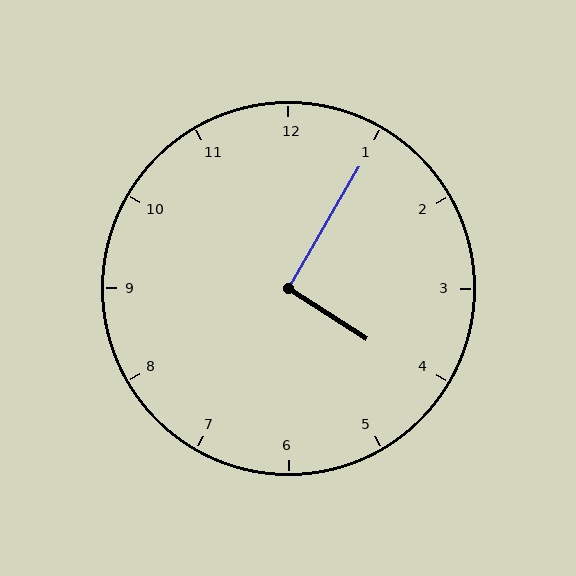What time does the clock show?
4:05.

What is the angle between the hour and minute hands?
Approximately 92 degrees.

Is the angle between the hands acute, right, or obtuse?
It is right.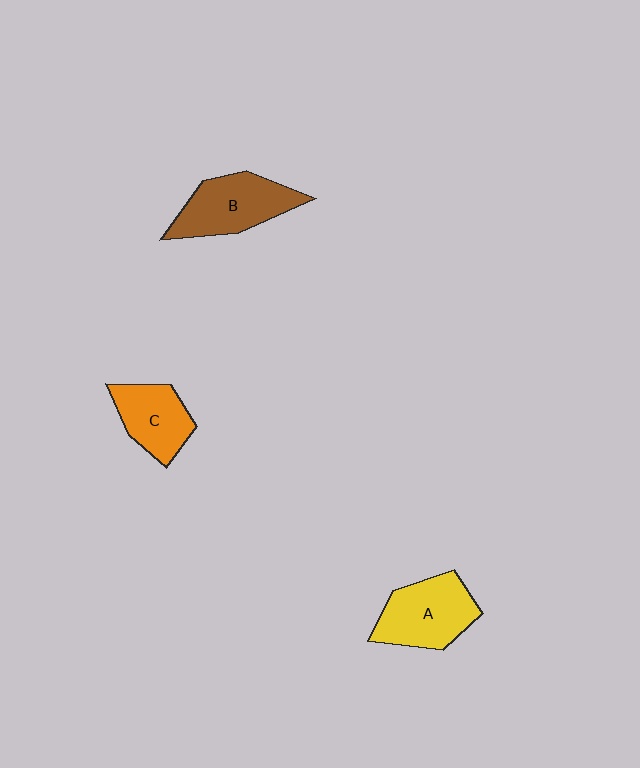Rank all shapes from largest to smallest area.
From largest to smallest: B (brown), A (yellow), C (orange).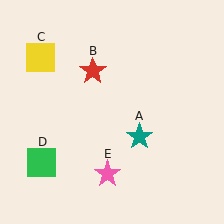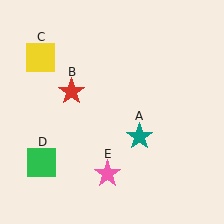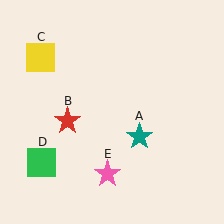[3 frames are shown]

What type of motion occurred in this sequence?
The red star (object B) rotated counterclockwise around the center of the scene.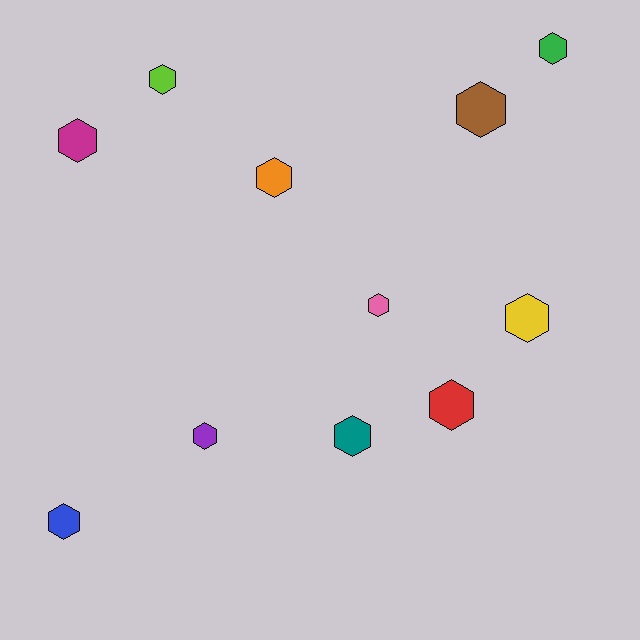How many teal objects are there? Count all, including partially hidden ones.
There is 1 teal object.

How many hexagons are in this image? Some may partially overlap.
There are 11 hexagons.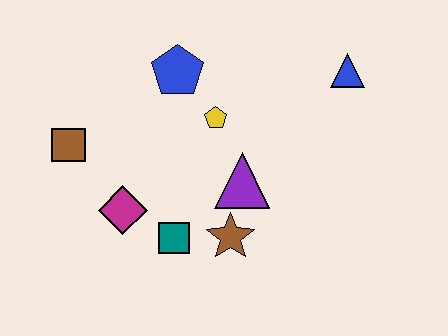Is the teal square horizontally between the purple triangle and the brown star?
No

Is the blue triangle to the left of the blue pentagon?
No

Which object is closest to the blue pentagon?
The yellow pentagon is closest to the blue pentagon.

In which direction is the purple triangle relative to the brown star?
The purple triangle is above the brown star.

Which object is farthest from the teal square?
The blue triangle is farthest from the teal square.